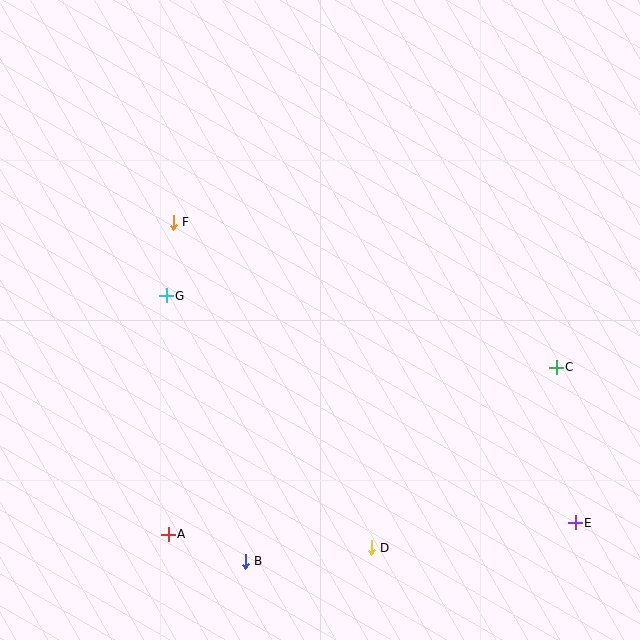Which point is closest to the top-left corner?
Point F is closest to the top-left corner.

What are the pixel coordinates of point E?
Point E is at (575, 523).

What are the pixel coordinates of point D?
Point D is at (371, 548).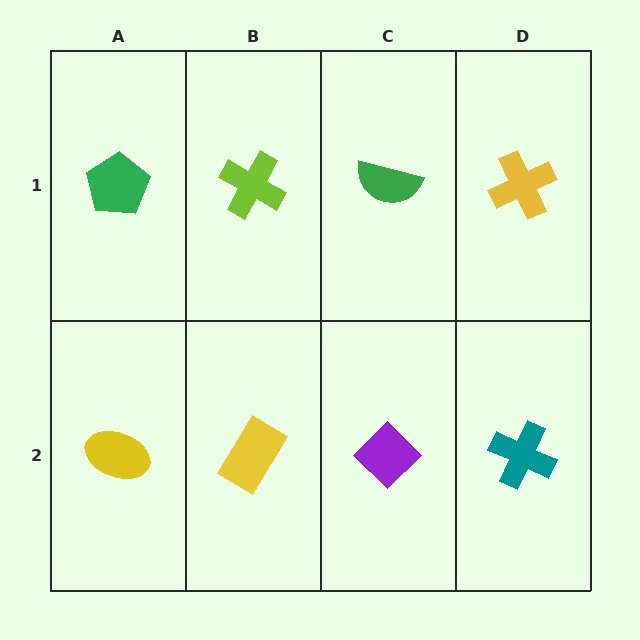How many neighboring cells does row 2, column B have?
3.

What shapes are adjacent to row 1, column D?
A teal cross (row 2, column D), a green semicircle (row 1, column C).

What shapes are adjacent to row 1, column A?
A yellow ellipse (row 2, column A), a lime cross (row 1, column B).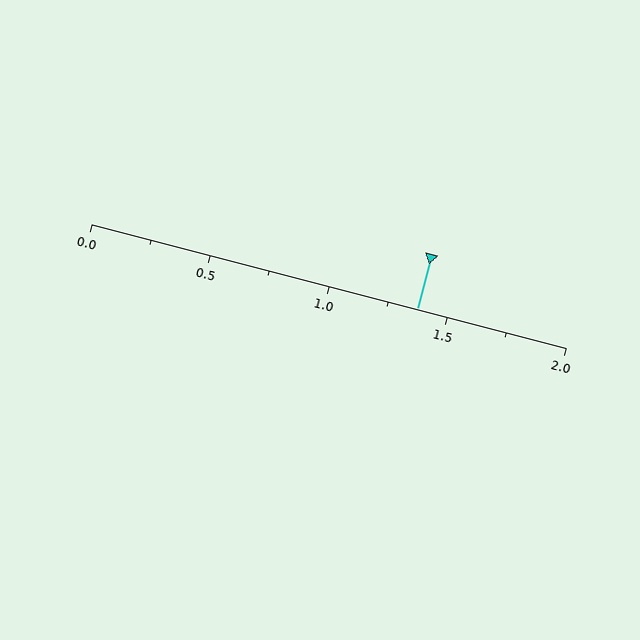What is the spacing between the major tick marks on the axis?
The major ticks are spaced 0.5 apart.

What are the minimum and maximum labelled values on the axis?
The axis runs from 0.0 to 2.0.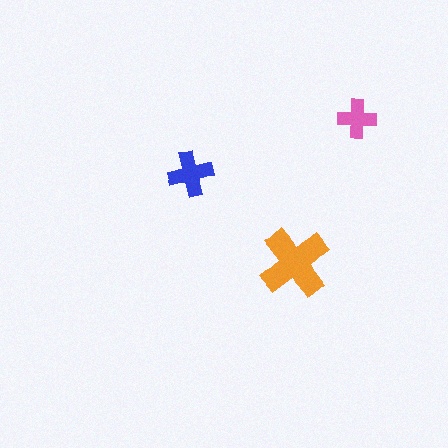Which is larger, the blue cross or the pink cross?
The blue one.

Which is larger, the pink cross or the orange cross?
The orange one.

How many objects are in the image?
There are 3 objects in the image.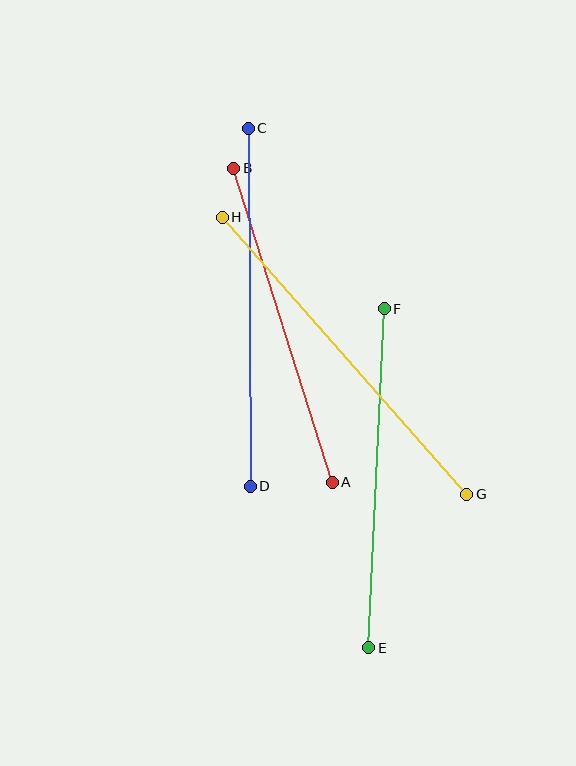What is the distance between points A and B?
The distance is approximately 329 pixels.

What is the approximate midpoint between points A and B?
The midpoint is at approximately (283, 325) pixels.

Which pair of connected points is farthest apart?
Points G and H are farthest apart.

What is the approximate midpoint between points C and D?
The midpoint is at approximately (249, 307) pixels.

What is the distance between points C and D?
The distance is approximately 358 pixels.